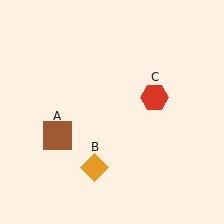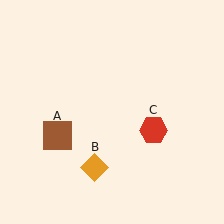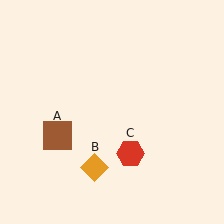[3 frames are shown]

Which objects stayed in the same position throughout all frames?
Brown square (object A) and orange diamond (object B) remained stationary.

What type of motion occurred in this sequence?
The red hexagon (object C) rotated clockwise around the center of the scene.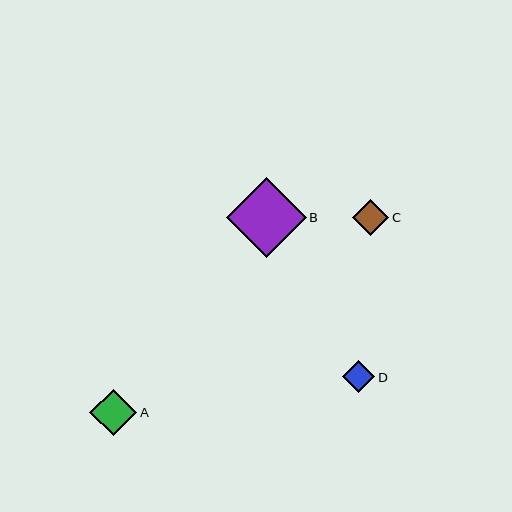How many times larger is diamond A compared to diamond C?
Diamond A is approximately 1.3 times the size of diamond C.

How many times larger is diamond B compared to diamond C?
Diamond B is approximately 2.2 times the size of diamond C.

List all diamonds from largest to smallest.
From largest to smallest: B, A, C, D.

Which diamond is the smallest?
Diamond D is the smallest with a size of approximately 32 pixels.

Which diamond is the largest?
Diamond B is the largest with a size of approximately 80 pixels.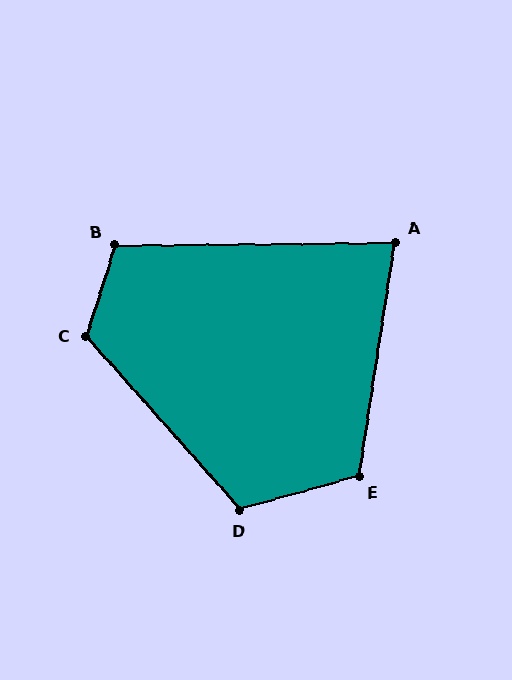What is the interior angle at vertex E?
Approximately 115 degrees (obtuse).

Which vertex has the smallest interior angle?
A, at approximately 81 degrees.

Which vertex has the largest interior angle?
C, at approximately 121 degrees.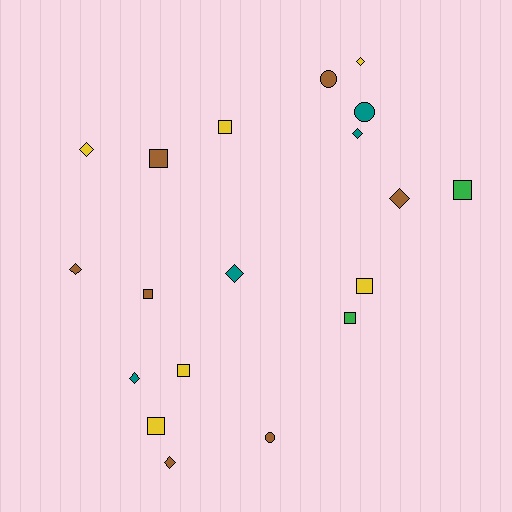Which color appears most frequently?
Brown, with 7 objects.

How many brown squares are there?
There are 2 brown squares.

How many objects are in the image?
There are 19 objects.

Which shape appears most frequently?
Diamond, with 8 objects.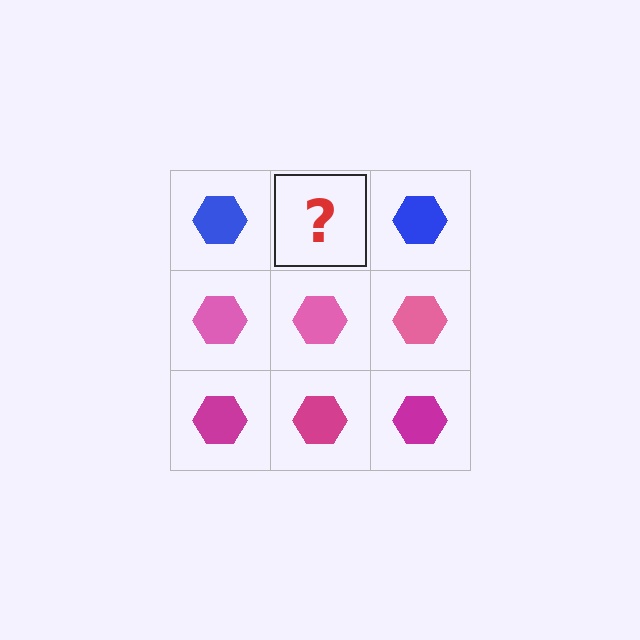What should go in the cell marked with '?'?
The missing cell should contain a blue hexagon.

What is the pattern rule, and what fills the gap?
The rule is that each row has a consistent color. The gap should be filled with a blue hexagon.